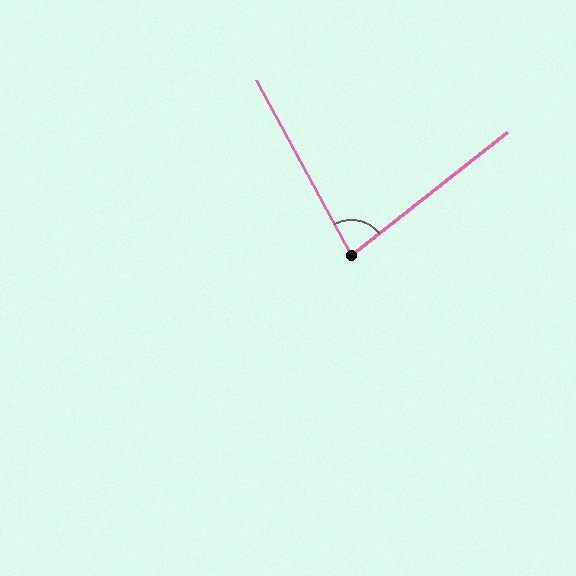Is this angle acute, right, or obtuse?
It is acute.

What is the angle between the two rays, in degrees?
Approximately 80 degrees.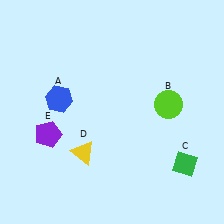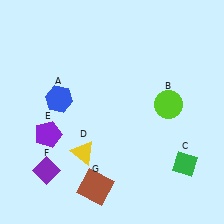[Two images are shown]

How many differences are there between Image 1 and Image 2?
There are 2 differences between the two images.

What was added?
A purple diamond (F), a brown square (G) were added in Image 2.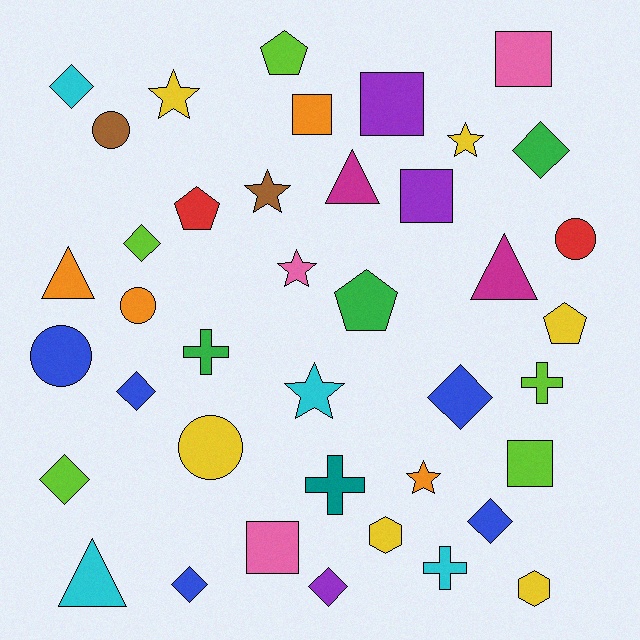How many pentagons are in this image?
There are 4 pentagons.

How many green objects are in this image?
There are 3 green objects.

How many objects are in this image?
There are 40 objects.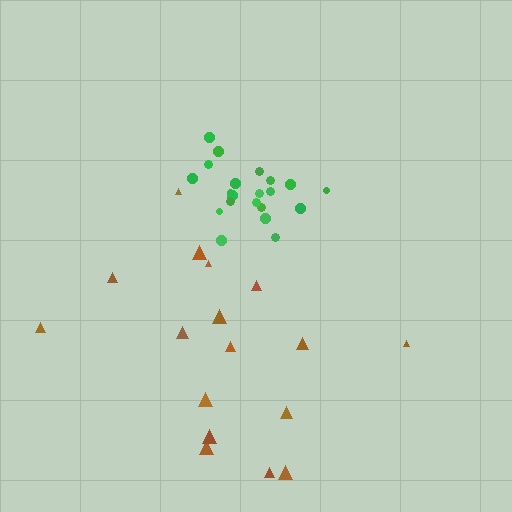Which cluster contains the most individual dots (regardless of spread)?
Green (21).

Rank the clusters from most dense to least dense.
green, brown.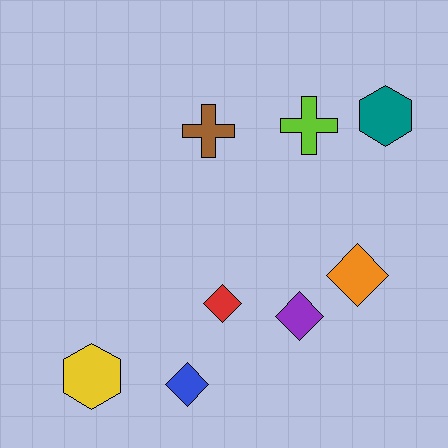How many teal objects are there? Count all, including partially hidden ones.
There is 1 teal object.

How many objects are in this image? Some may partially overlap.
There are 8 objects.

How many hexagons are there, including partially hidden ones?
There are 2 hexagons.